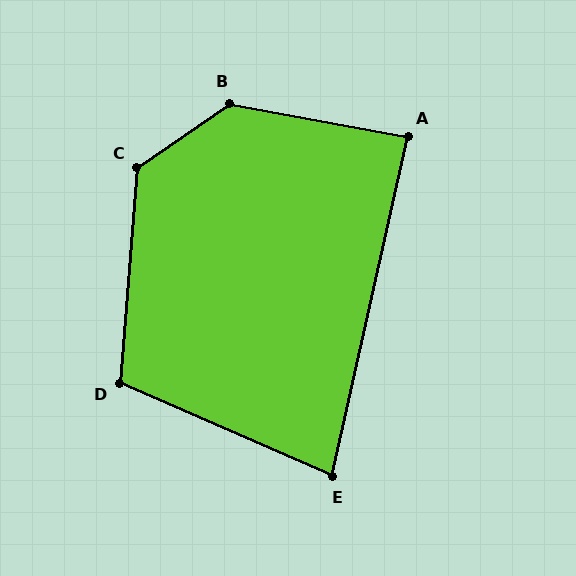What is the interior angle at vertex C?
Approximately 129 degrees (obtuse).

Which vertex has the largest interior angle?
B, at approximately 135 degrees.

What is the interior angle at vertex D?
Approximately 109 degrees (obtuse).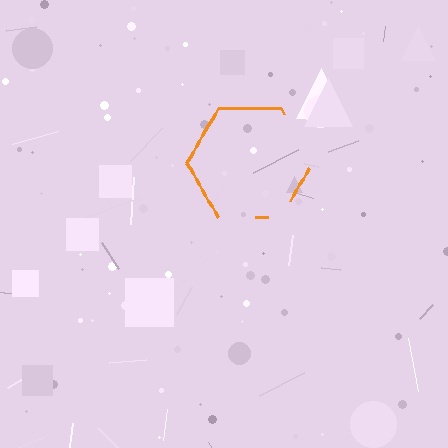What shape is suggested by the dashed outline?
The dashed outline suggests a hexagon.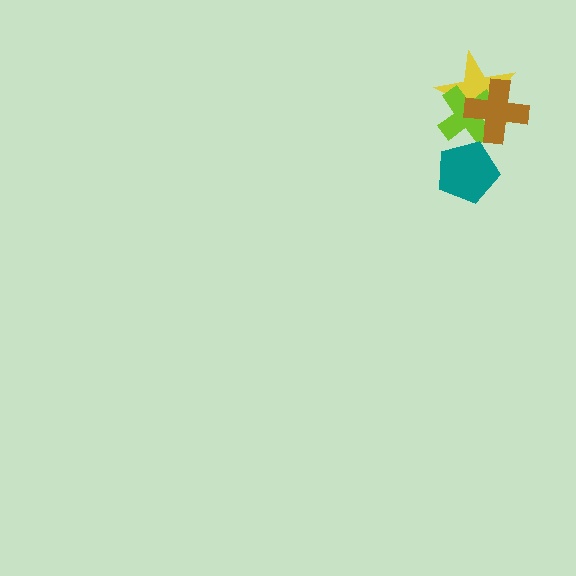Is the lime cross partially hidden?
Yes, it is partially covered by another shape.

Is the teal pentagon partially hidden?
No, no other shape covers it.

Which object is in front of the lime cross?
The brown cross is in front of the lime cross.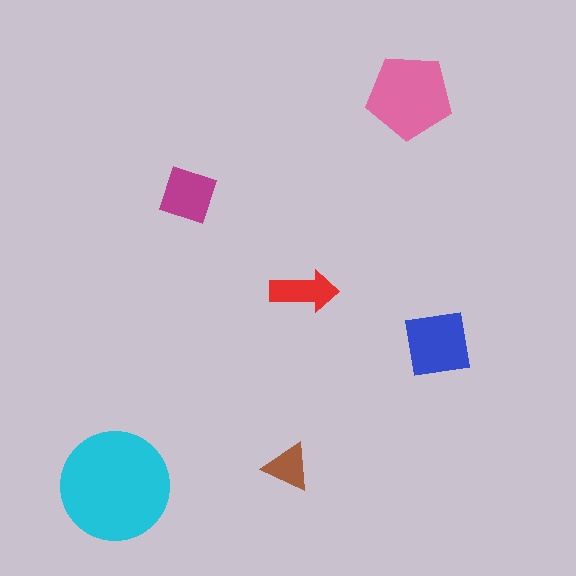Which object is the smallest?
The brown triangle.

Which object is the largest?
The cyan circle.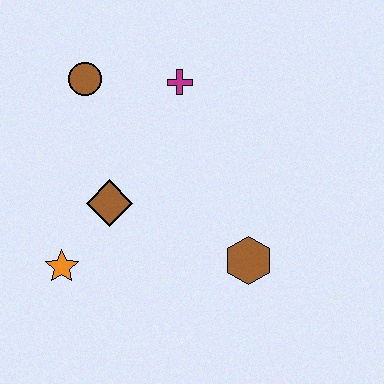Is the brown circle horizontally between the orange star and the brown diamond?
Yes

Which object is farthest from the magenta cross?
The orange star is farthest from the magenta cross.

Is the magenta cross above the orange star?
Yes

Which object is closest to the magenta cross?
The brown circle is closest to the magenta cross.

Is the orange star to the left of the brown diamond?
Yes